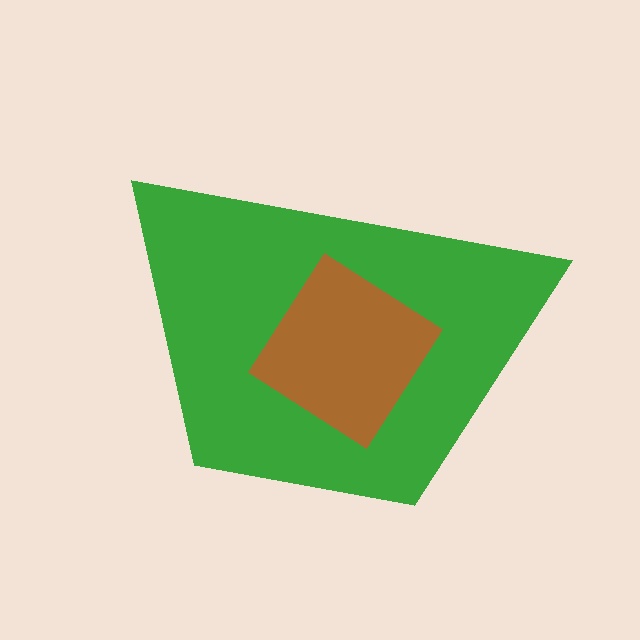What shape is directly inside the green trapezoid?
The brown diamond.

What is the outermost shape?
The green trapezoid.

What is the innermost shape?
The brown diamond.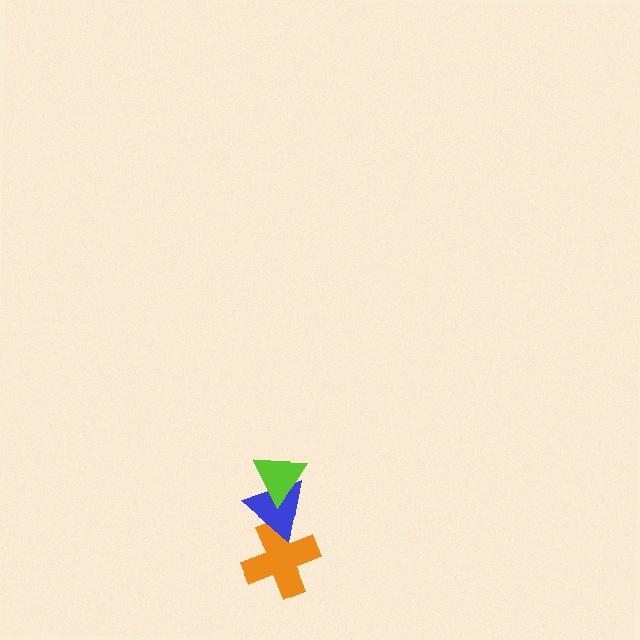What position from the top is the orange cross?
The orange cross is 3rd from the top.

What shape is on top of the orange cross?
The blue triangle is on top of the orange cross.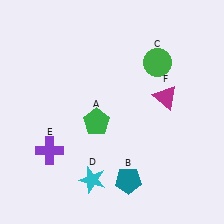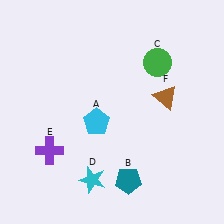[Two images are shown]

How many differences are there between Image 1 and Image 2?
There are 2 differences between the two images.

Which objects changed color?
A changed from green to cyan. F changed from magenta to brown.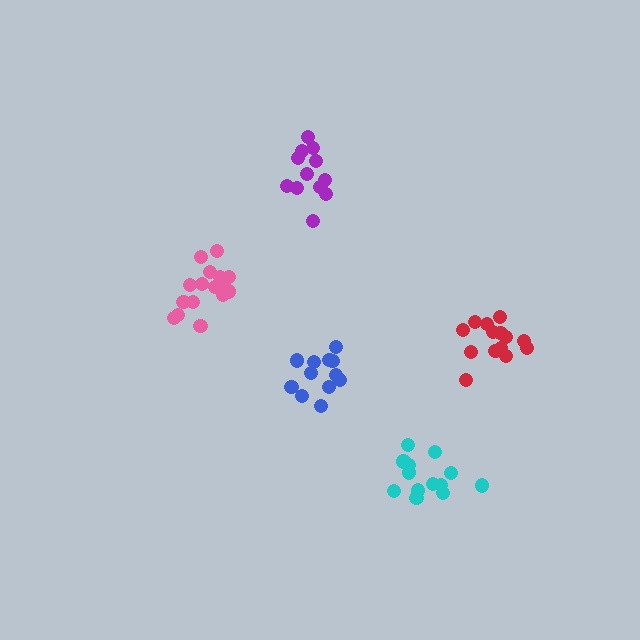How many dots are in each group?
Group 1: 13 dots, Group 2: 12 dots, Group 3: 14 dots, Group 4: 12 dots, Group 5: 16 dots (67 total).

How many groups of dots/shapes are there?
There are 5 groups.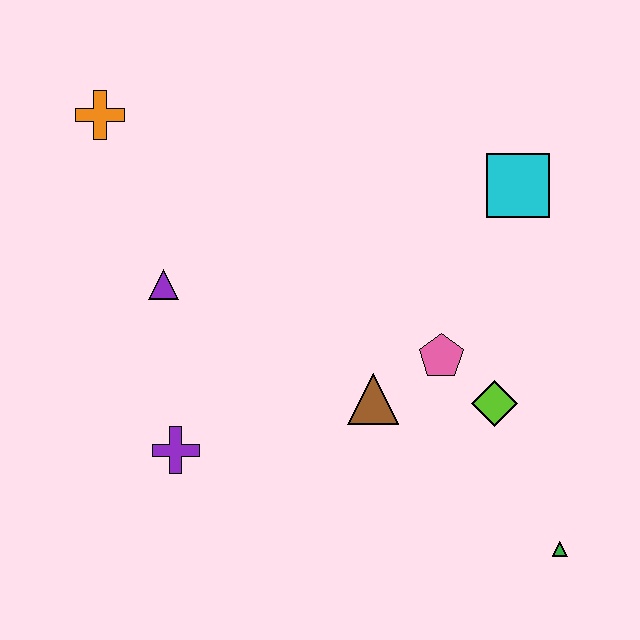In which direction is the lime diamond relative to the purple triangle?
The lime diamond is to the right of the purple triangle.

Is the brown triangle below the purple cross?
No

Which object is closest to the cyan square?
The pink pentagon is closest to the cyan square.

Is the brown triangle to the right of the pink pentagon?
No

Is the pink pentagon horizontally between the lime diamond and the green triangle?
No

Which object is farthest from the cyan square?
The purple cross is farthest from the cyan square.